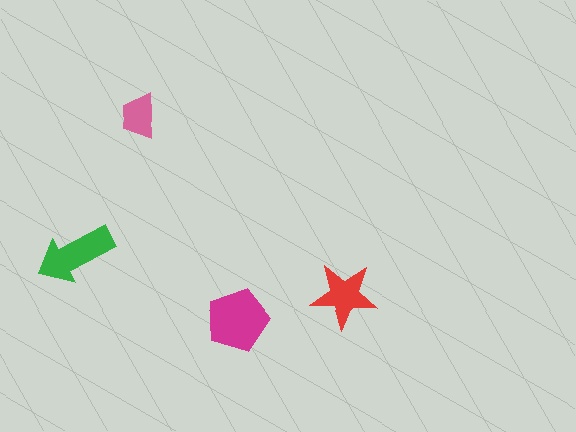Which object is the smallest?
The pink trapezoid.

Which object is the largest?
The magenta pentagon.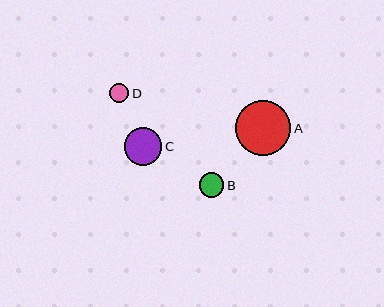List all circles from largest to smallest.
From largest to smallest: A, C, B, D.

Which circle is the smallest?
Circle D is the smallest with a size of approximately 19 pixels.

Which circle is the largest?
Circle A is the largest with a size of approximately 55 pixels.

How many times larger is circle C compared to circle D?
Circle C is approximately 2.0 times the size of circle D.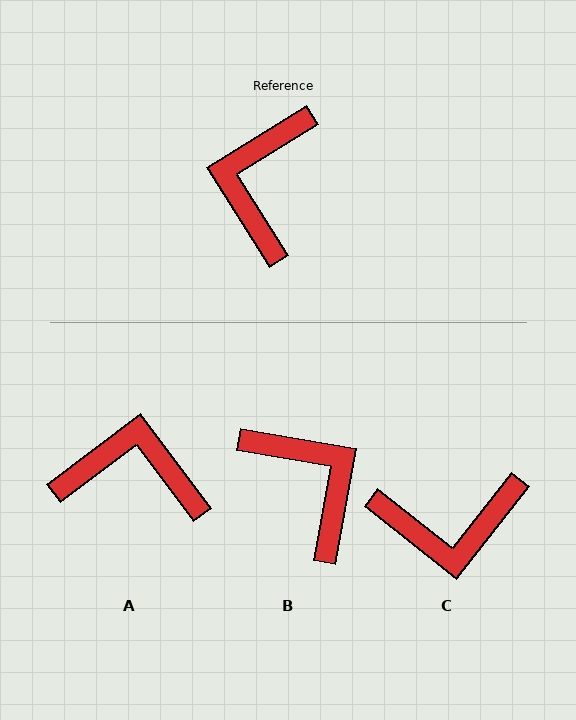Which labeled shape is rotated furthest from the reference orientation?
B, about 132 degrees away.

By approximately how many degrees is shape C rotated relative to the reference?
Approximately 110 degrees counter-clockwise.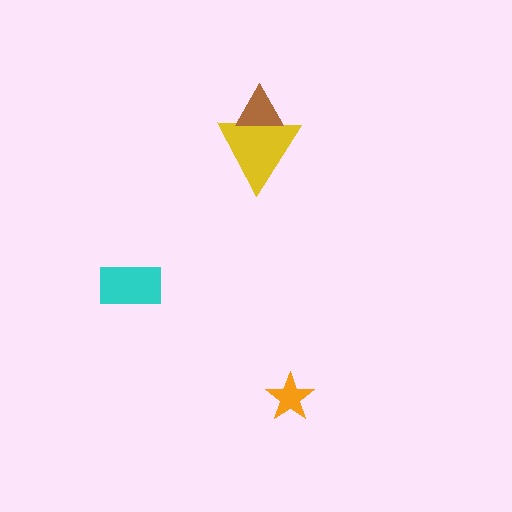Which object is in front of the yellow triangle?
The brown triangle is in front of the yellow triangle.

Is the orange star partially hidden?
No, no other shape covers it.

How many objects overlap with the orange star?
0 objects overlap with the orange star.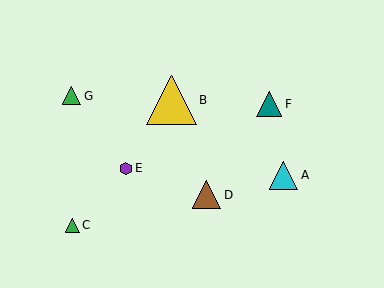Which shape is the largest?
The yellow triangle (labeled B) is the largest.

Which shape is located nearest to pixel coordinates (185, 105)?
The yellow triangle (labeled B) at (172, 100) is nearest to that location.